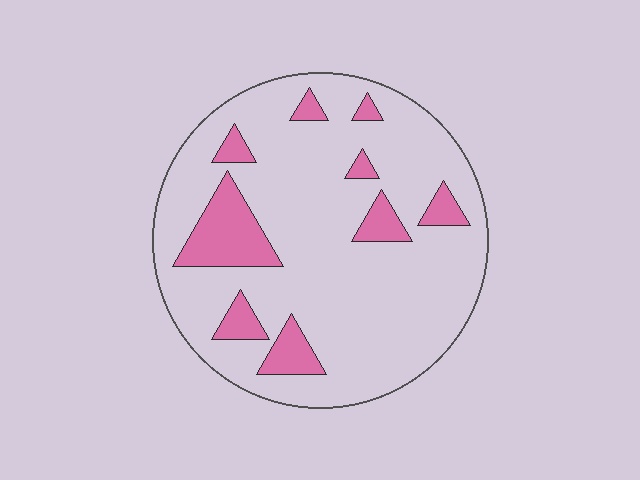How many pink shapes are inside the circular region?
9.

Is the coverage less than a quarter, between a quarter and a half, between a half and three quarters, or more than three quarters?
Less than a quarter.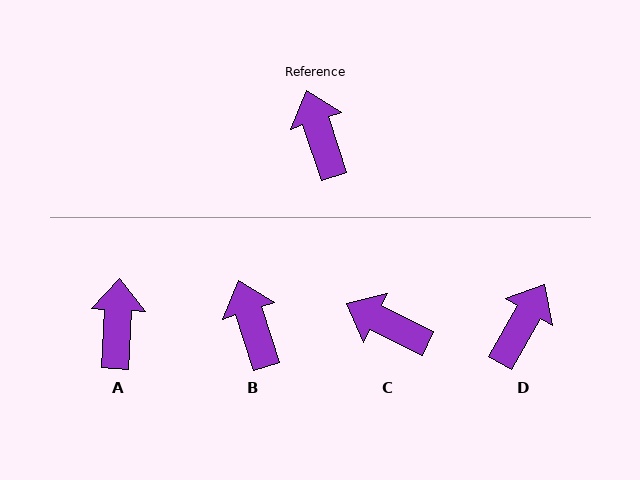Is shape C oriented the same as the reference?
No, it is off by about 46 degrees.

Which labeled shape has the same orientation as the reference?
B.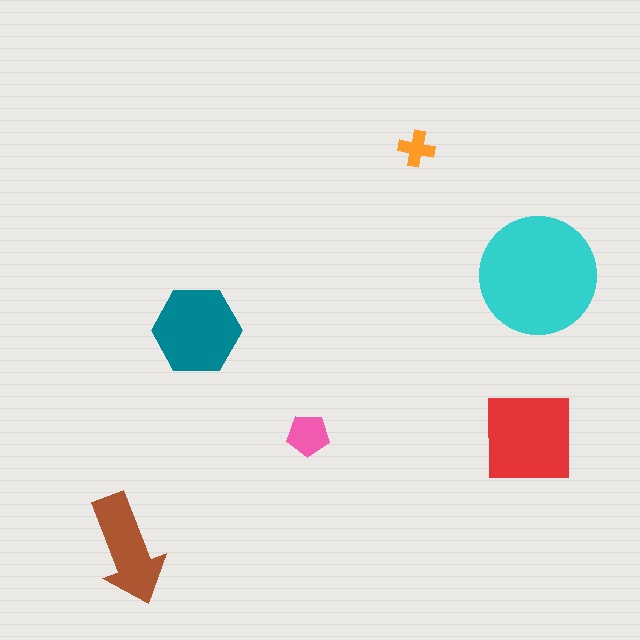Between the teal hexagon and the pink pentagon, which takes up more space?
The teal hexagon.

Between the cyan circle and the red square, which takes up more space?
The cyan circle.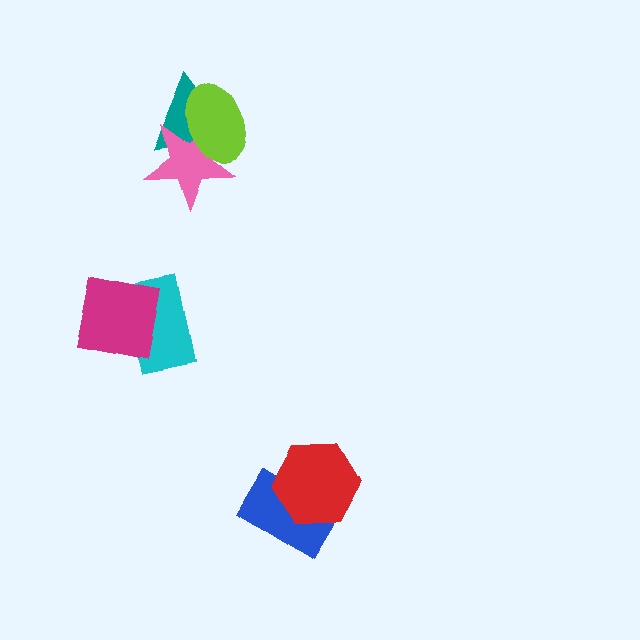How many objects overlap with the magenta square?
1 object overlaps with the magenta square.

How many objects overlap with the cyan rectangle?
1 object overlaps with the cyan rectangle.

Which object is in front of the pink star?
The lime ellipse is in front of the pink star.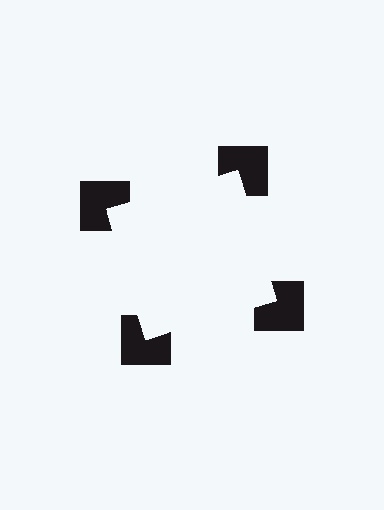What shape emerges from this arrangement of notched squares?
An illusory square — its edges are inferred from the aligned wedge cuts in the notched squares, not physically drawn.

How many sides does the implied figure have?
4 sides.